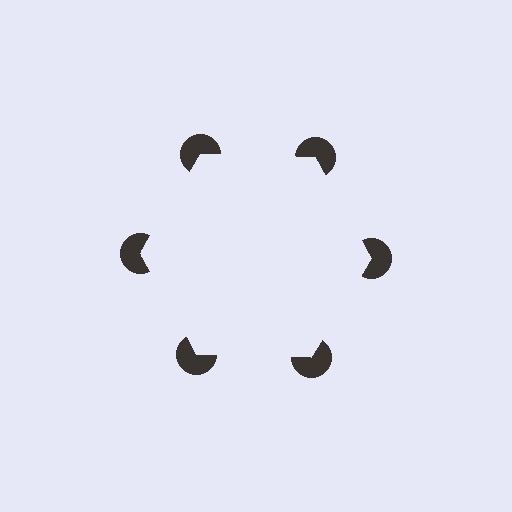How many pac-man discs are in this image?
There are 6 — one at each vertex of the illusory hexagon.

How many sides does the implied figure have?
6 sides.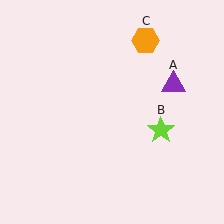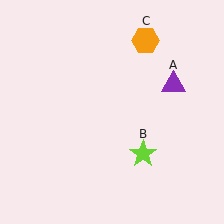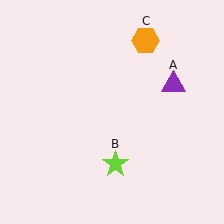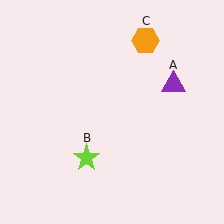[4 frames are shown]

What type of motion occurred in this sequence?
The lime star (object B) rotated clockwise around the center of the scene.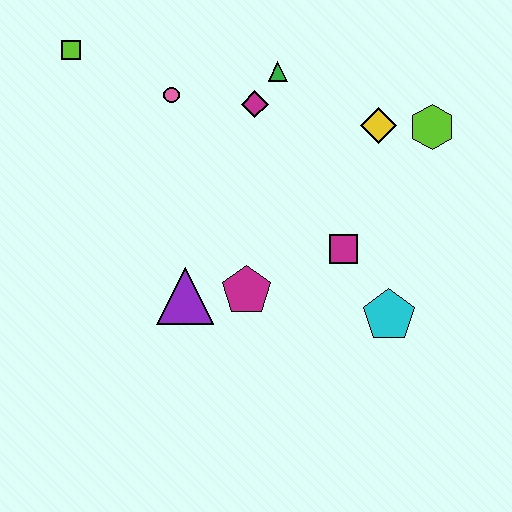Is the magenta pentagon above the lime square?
No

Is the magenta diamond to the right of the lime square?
Yes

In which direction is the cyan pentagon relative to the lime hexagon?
The cyan pentagon is below the lime hexagon.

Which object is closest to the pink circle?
The magenta diamond is closest to the pink circle.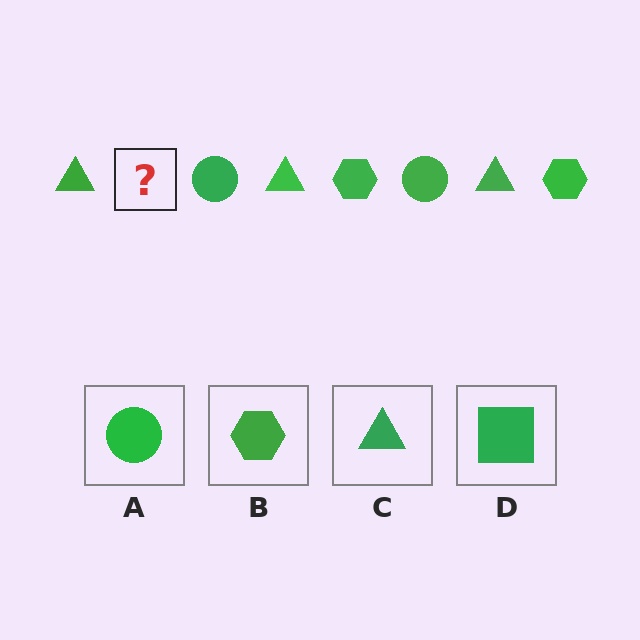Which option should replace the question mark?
Option B.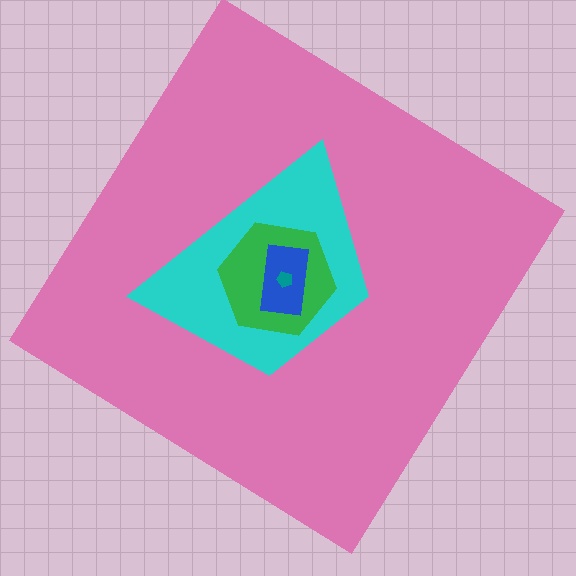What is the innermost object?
The teal pentagon.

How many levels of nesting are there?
5.